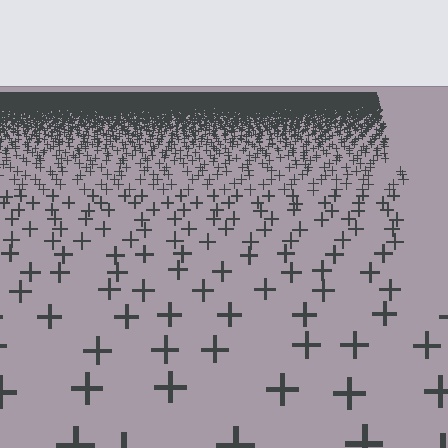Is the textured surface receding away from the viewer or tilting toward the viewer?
The surface is receding away from the viewer. Texture elements get smaller and denser toward the top.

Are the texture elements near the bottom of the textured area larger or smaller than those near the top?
Larger. Near the bottom, elements are closer to the viewer and appear at a bigger on-screen size.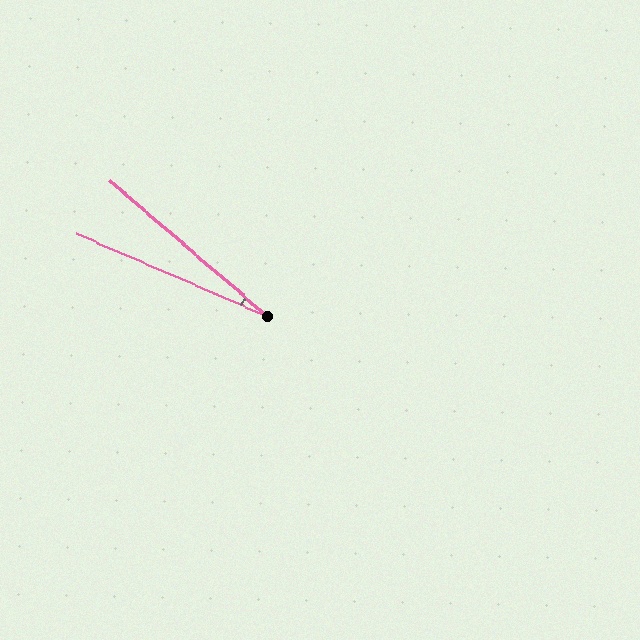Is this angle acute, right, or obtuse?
It is acute.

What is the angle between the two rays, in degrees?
Approximately 17 degrees.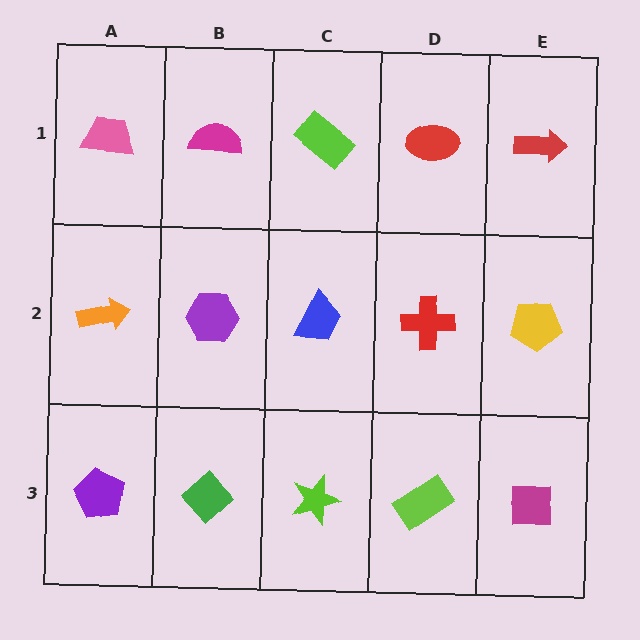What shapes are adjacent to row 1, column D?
A red cross (row 2, column D), a lime rectangle (row 1, column C), a red arrow (row 1, column E).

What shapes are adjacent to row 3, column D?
A red cross (row 2, column D), a lime star (row 3, column C), a magenta square (row 3, column E).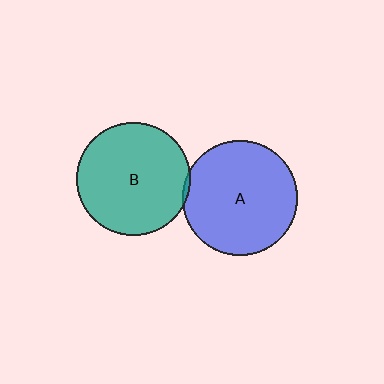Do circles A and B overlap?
Yes.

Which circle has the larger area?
Circle A (blue).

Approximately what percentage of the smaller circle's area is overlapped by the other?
Approximately 5%.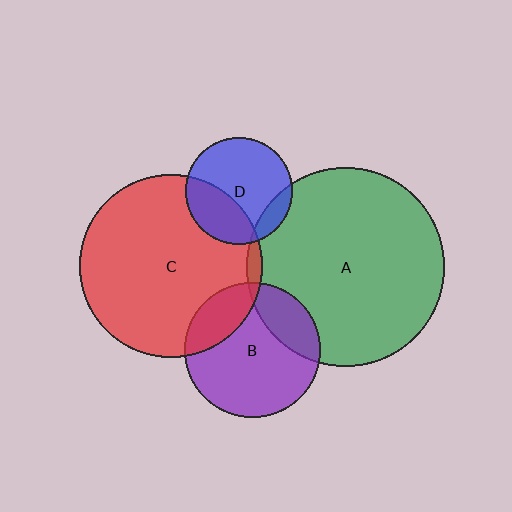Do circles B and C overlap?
Yes.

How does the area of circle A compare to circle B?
Approximately 2.1 times.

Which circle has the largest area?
Circle A (green).